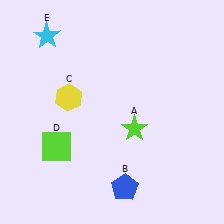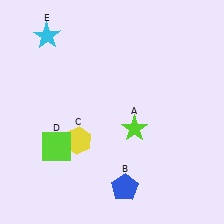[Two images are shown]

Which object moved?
The yellow hexagon (C) moved down.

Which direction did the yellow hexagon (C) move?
The yellow hexagon (C) moved down.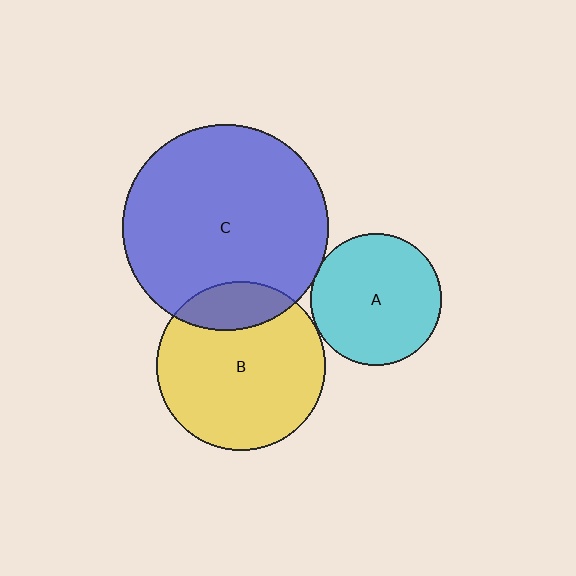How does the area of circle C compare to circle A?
Approximately 2.5 times.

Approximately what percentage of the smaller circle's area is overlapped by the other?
Approximately 5%.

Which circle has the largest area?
Circle C (blue).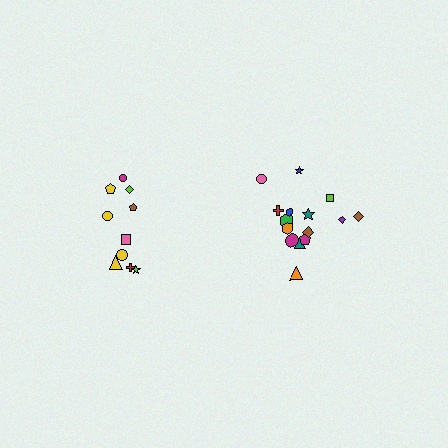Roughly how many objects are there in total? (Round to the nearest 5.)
Roughly 25 objects in total.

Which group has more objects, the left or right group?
The right group.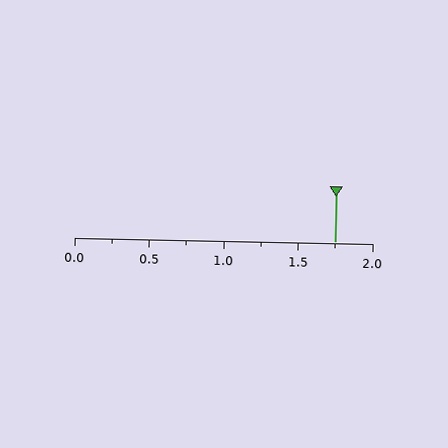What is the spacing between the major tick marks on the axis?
The major ticks are spaced 0.5 apart.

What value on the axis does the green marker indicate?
The marker indicates approximately 1.75.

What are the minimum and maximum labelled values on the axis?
The axis runs from 0.0 to 2.0.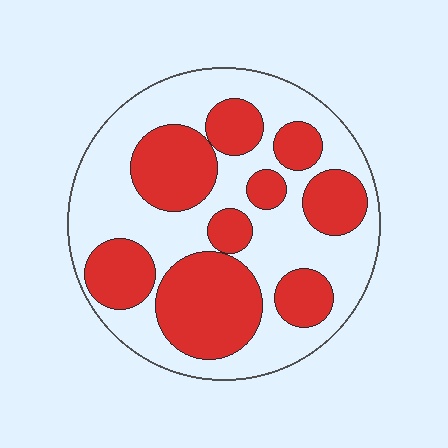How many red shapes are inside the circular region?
9.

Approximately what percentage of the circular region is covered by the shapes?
Approximately 45%.